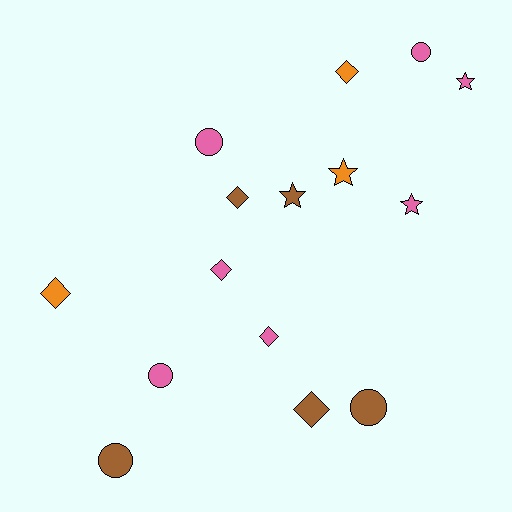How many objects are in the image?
There are 15 objects.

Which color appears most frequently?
Pink, with 7 objects.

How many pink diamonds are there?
There are 2 pink diamonds.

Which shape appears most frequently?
Diamond, with 6 objects.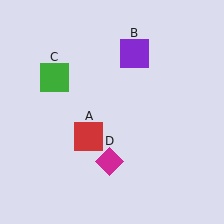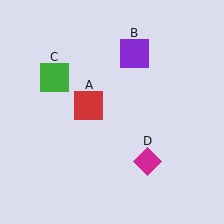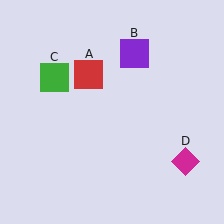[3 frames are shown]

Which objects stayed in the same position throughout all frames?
Purple square (object B) and green square (object C) remained stationary.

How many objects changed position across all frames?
2 objects changed position: red square (object A), magenta diamond (object D).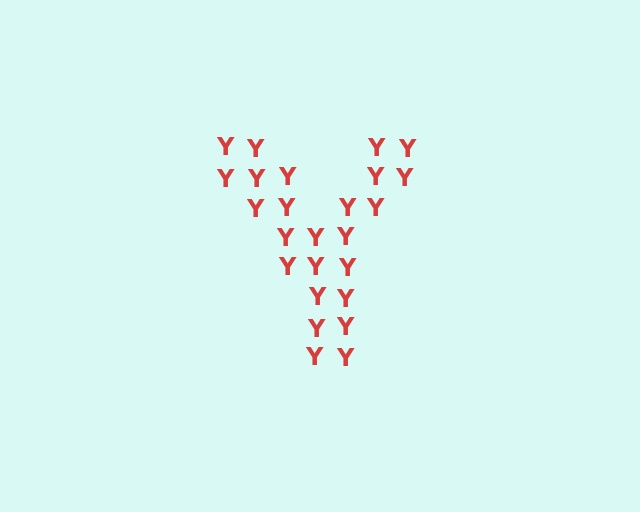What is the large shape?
The large shape is the letter Y.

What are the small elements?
The small elements are letter Y's.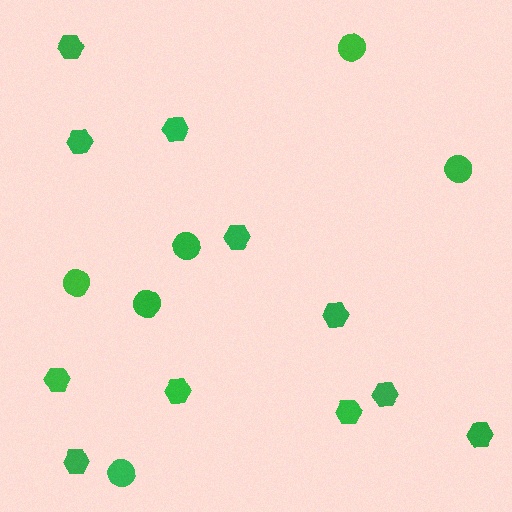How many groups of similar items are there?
There are 2 groups: one group of circles (6) and one group of hexagons (11).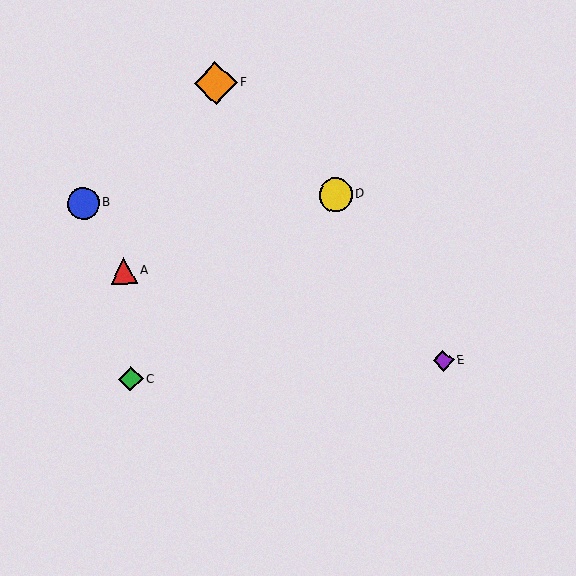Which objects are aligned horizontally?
Objects B, D are aligned horizontally.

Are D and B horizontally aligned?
Yes, both are at y≈195.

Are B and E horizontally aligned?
No, B is at y≈204 and E is at y≈361.